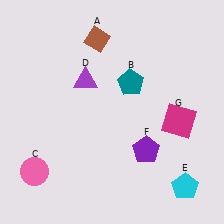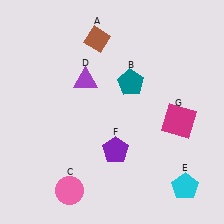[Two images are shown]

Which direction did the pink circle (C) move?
The pink circle (C) moved right.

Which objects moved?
The objects that moved are: the pink circle (C), the purple pentagon (F).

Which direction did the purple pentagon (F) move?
The purple pentagon (F) moved left.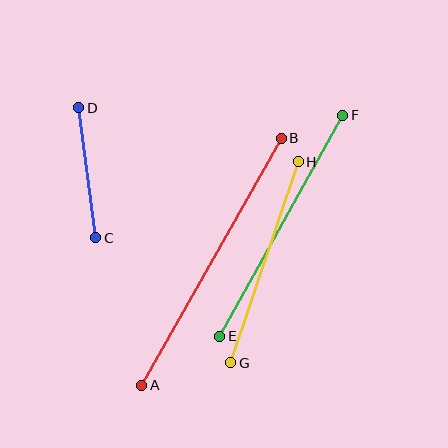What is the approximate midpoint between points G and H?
The midpoint is at approximately (264, 262) pixels.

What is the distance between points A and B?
The distance is approximately 284 pixels.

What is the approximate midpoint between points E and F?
The midpoint is at approximately (281, 226) pixels.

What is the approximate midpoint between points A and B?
The midpoint is at approximately (212, 262) pixels.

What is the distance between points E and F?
The distance is approximately 253 pixels.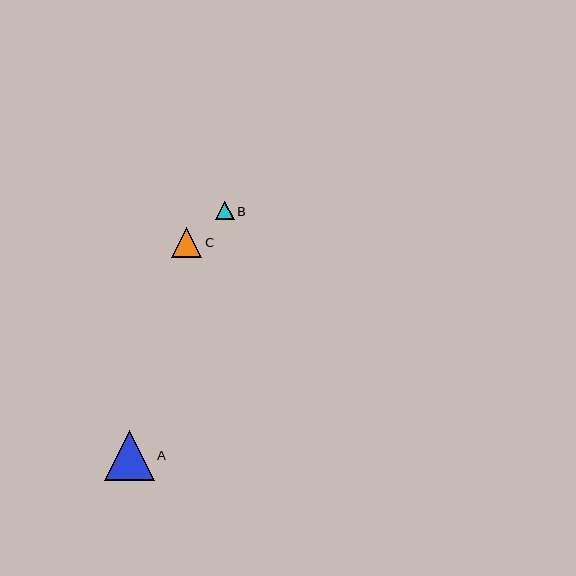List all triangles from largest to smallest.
From largest to smallest: A, C, B.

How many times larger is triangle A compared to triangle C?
Triangle A is approximately 1.7 times the size of triangle C.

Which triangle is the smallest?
Triangle B is the smallest with a size of approximately 19 pixels.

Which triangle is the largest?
Triangle A is the largest with a size of approximately 50 pixels.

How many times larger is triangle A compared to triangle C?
Triangle A is approximately 1.7 times the size of triangle C.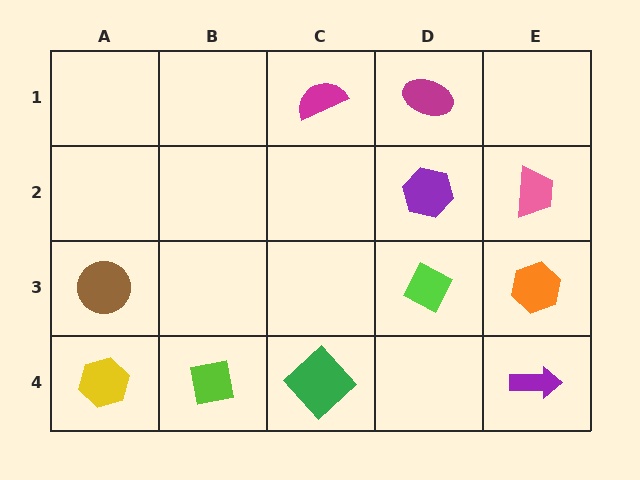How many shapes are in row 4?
4 shapes.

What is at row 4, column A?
A yellow hexagon.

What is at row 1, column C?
A magenta semicircle.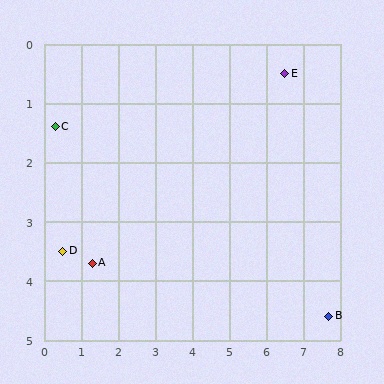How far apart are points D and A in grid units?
Points D and A are about 0.8 grid units apart.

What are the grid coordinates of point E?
Point E is at approximately (6.5, 0.5).